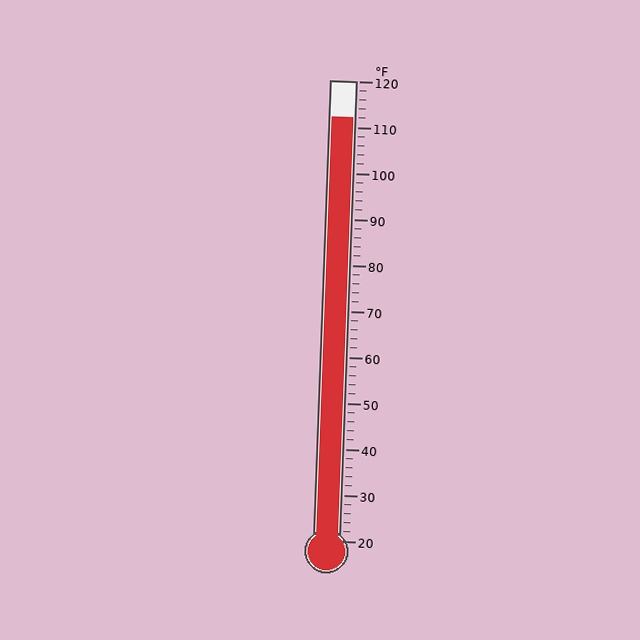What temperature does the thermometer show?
The thermometer shows approximately 112°F.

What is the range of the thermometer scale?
The thermometer scale ranges from 20°F to 120°F.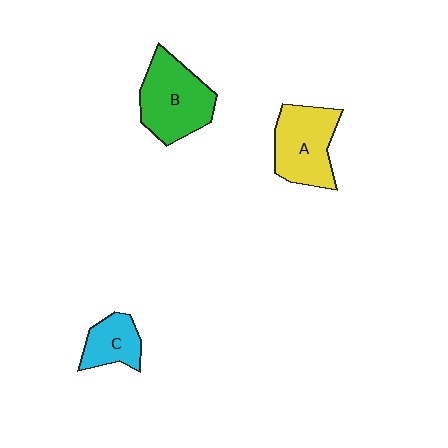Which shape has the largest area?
Shape B (green).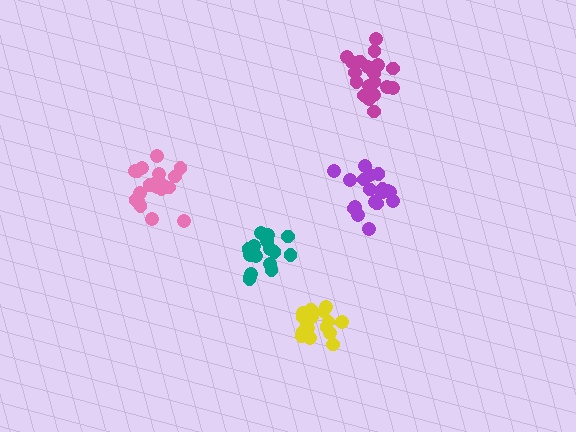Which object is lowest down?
The yellow cluster is bottommost.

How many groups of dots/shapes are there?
There are 5 groups.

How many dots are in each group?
Group 1: 18 dots, Group 2: 18 dots, Group 3: 16 dots, Group 4: 19 dots, Group 5: 20 dots (91 total).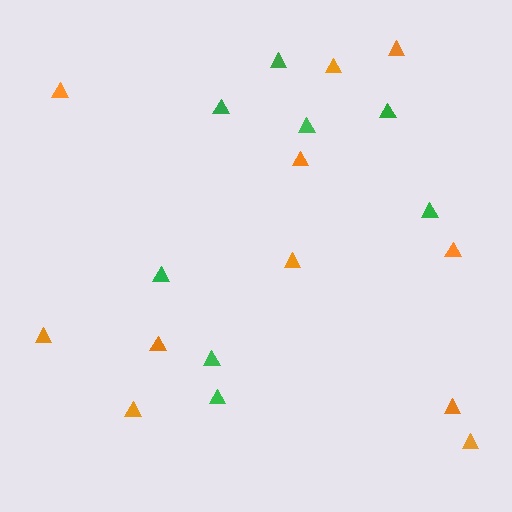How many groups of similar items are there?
There are 2 groups: one group of orange triangles (11) and one group of green triangles (8).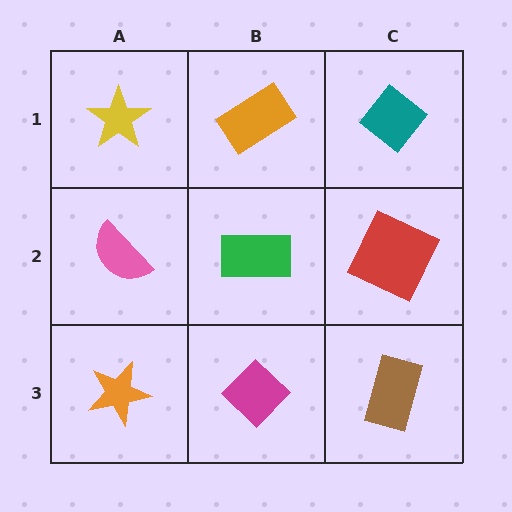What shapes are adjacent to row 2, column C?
A teal diamond (row 1, column C), a brown rectangle (row 3, column C), a green rectangle (row 2, column B).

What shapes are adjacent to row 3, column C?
A red square (row 2, column C), a magenta diamond (row 3, column B).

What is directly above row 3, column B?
A green rectangle.